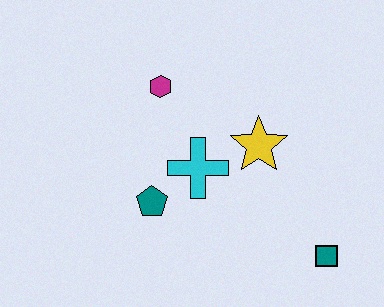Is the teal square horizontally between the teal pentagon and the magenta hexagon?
No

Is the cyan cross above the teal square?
Yes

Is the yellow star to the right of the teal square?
No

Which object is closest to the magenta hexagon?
The cyan cross is closest to the magenta hexagon.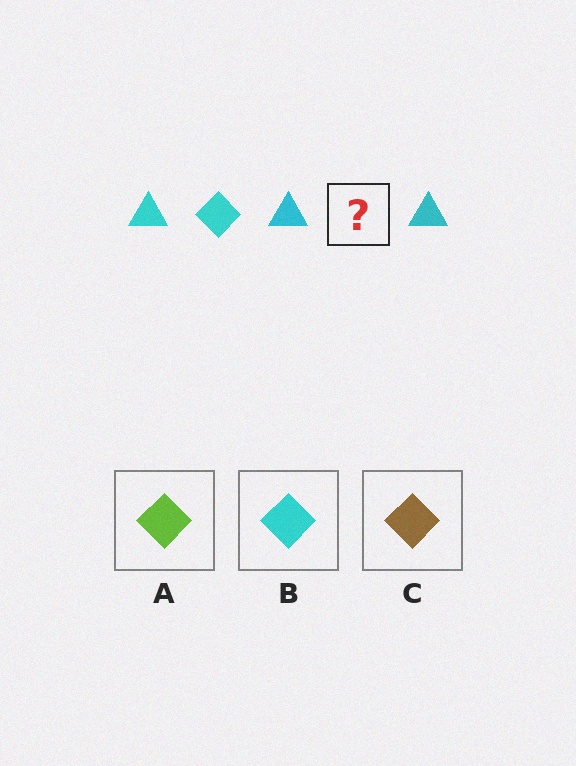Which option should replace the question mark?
Option B.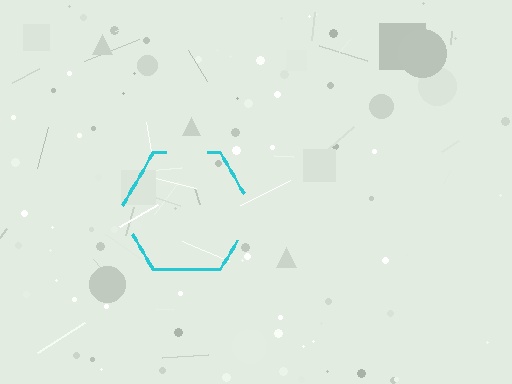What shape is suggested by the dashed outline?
The dashed outline suggests a hexagon.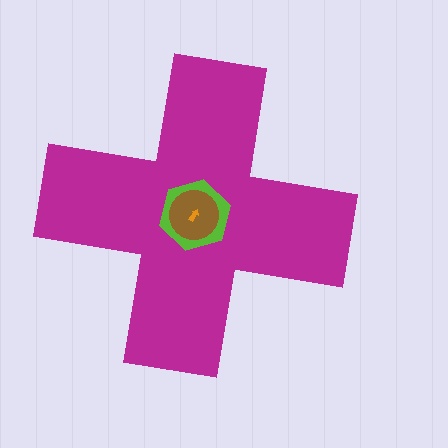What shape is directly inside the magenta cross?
The lime hexagon.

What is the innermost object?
The orange arrow.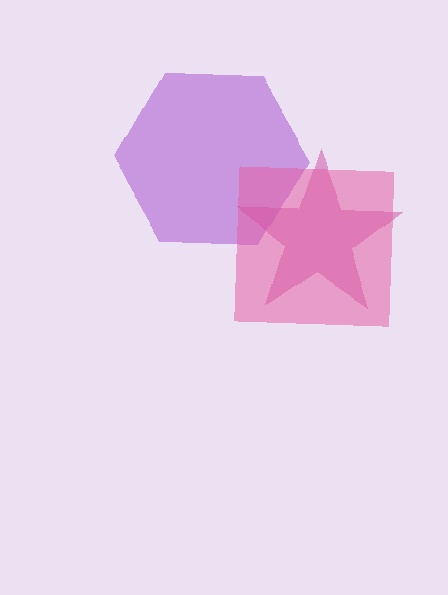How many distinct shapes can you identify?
There are 3 distinct shapes: a purple hexagon, a magenta star, a pink square.